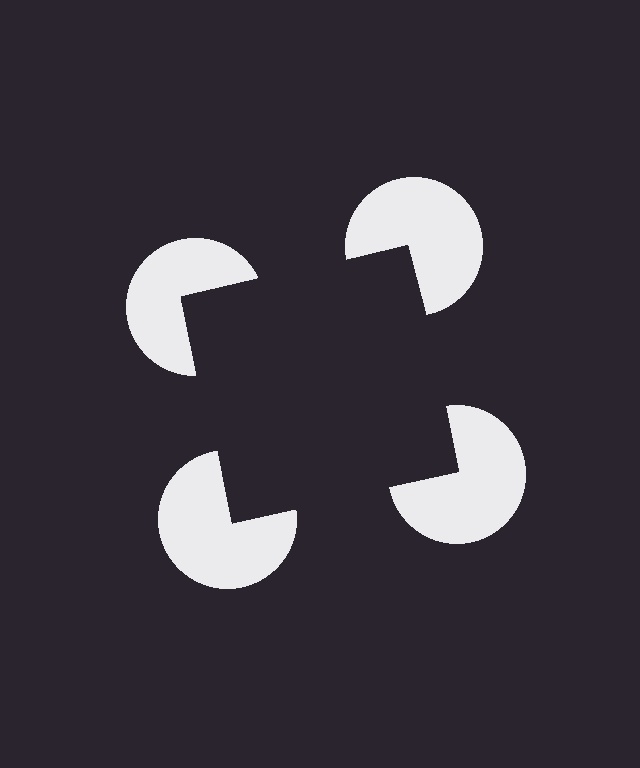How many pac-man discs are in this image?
There are 4 — one at each vertex of the illusory square.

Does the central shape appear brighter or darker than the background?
It typically appears slightly darker than the background, even though no actual brightness change is drawn.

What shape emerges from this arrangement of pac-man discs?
An illusory square — its edges are inferred from the aligned wedge cuts in the pac-man discs, not physically drawn.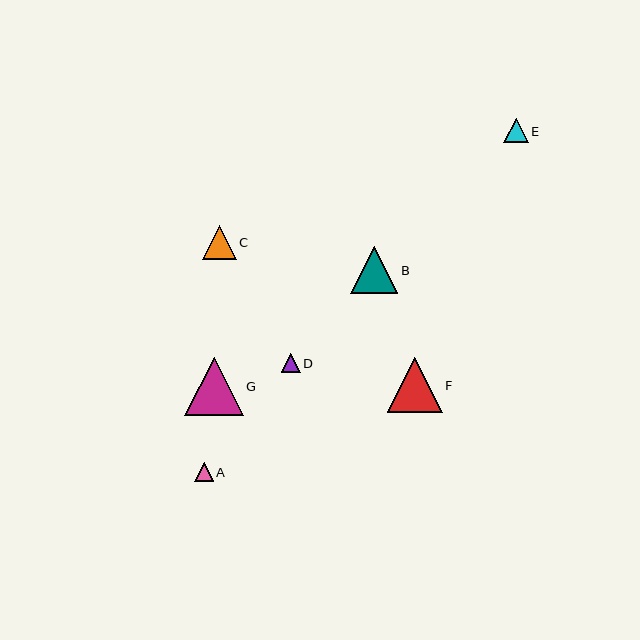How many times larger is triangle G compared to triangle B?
Triangle G is approximately 1.2 times the size of triangle B.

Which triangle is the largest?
Triangle G is the largest with a size of approximately 58 pixels.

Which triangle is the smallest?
Triangle A is the smallest with a size of approximately 18 pixels.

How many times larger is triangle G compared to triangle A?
Triangle G is approximately 3.2 times the size of triangle A.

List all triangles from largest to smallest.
From largest to smallest: G, F, B, C, E, D, A.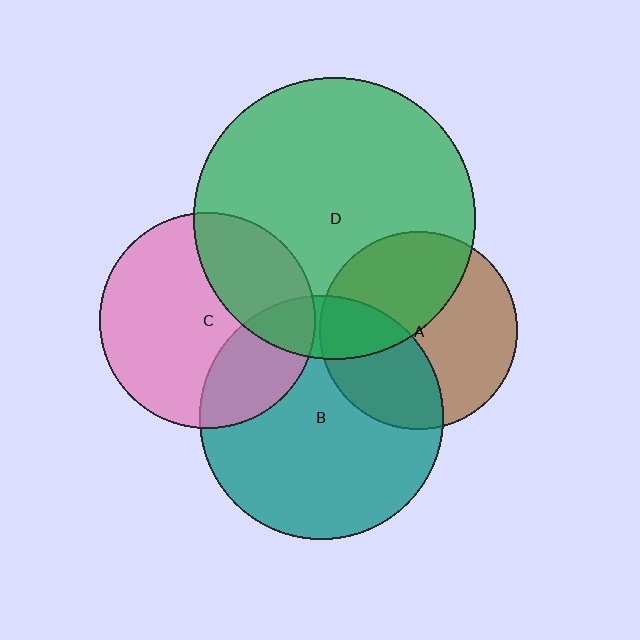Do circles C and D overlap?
Yes.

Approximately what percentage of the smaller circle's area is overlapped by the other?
Approximately 30%.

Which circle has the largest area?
Circle D (green).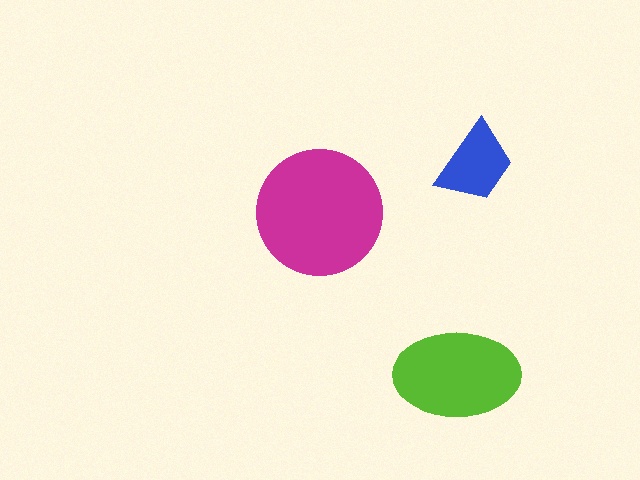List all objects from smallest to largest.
The blue trapezoid, the lime ellipse, the magenta circle.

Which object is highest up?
The blue trapezoid is topmost.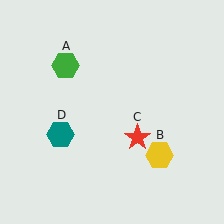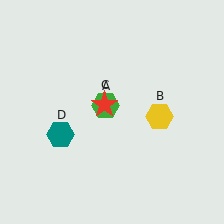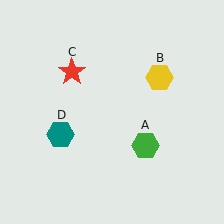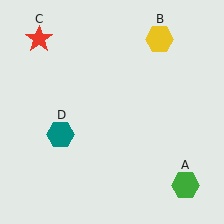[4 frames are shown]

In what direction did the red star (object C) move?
The red star (object C) moved up and to the left.